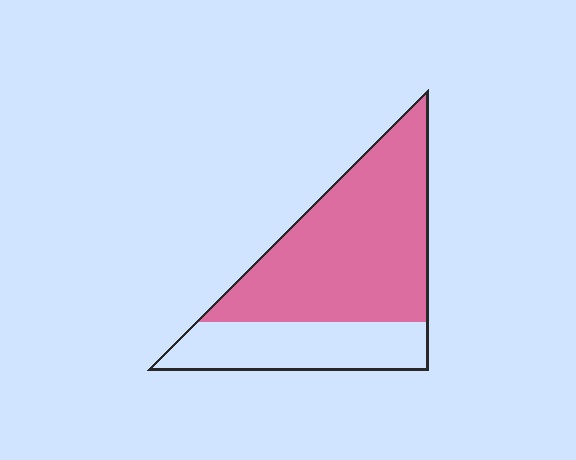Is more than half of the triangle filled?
Yes.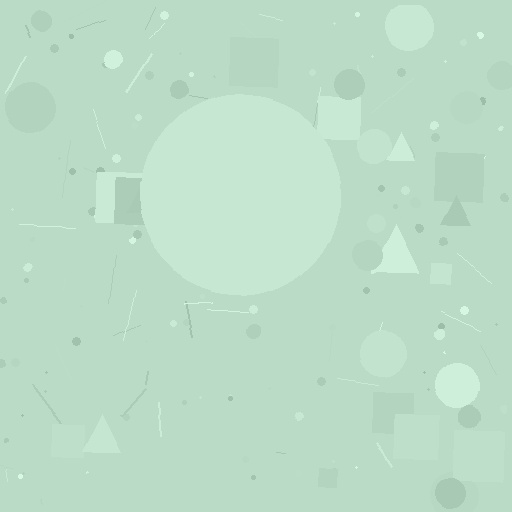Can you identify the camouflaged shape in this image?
The camouflaged shape is a circle.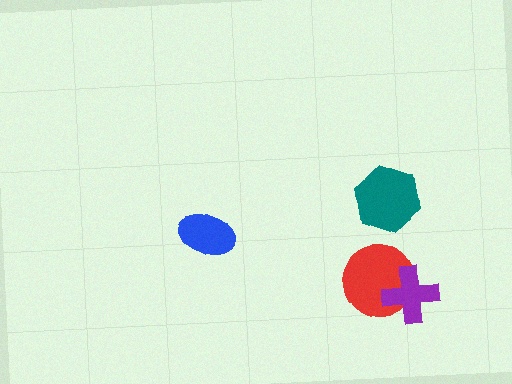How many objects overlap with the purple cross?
1 object overlaps with the purple cross.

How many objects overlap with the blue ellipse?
0 objects overlap with the blue ellipse.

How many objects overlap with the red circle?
1 object overlaps with the red circle.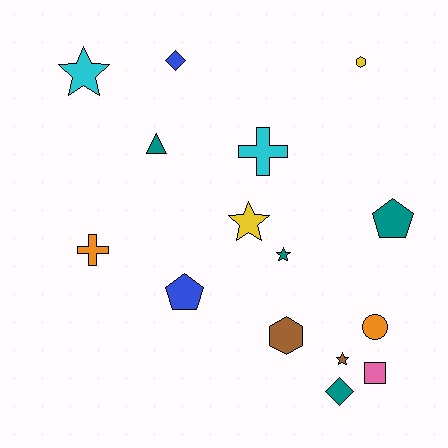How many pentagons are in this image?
There are 2 pentagons.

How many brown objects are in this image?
There are 2 brown objects.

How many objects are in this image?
There are 15 objects.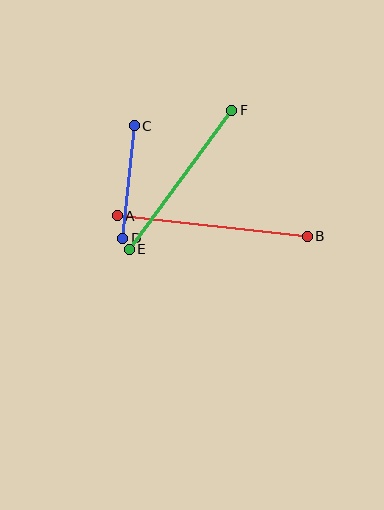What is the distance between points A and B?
The distance is approximately 191 pixels.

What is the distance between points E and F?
The distance is approximately 173 pixels.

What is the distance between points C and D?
The distance is approximately 113 pixels.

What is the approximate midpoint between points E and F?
The midpoint is at approximately (181, 180) pixels.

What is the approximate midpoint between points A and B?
The midpoint is at approximately (212, 226) pixels.